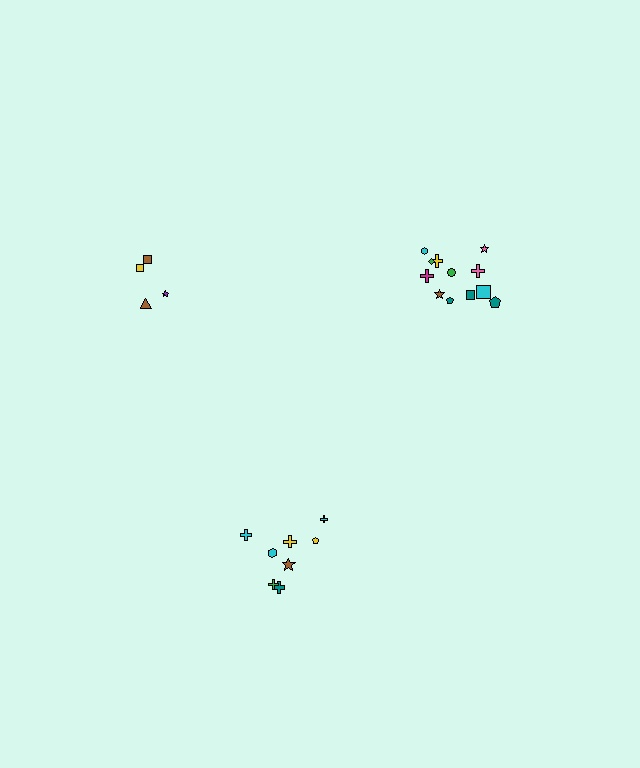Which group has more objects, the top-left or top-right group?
The top-right group.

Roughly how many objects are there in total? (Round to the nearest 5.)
Roughly 25 objects in total.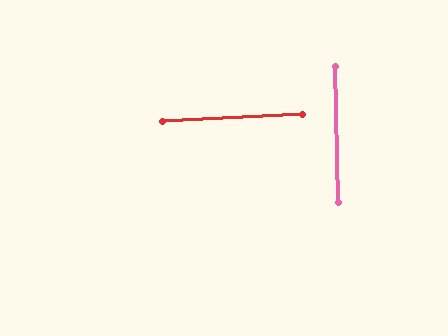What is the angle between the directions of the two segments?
Approximately 88 degrees.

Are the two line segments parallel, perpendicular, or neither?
Perpendicular — they meet at approximately 88°.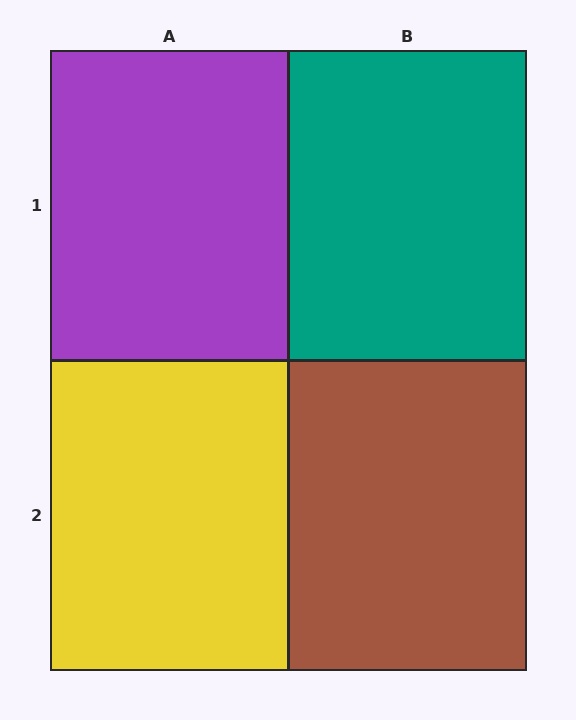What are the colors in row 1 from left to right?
Purple, teal.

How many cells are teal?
1 cell is teal.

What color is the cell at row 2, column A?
Yellow.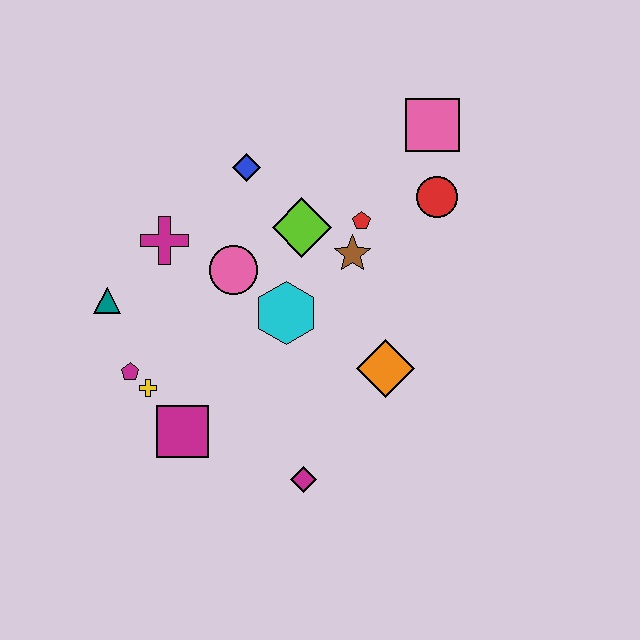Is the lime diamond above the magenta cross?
Yes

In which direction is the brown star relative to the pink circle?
The brown star is to the right of the pink circle.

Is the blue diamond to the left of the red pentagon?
Yes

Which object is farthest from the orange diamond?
The teal triangle is farthest from the orange diamond.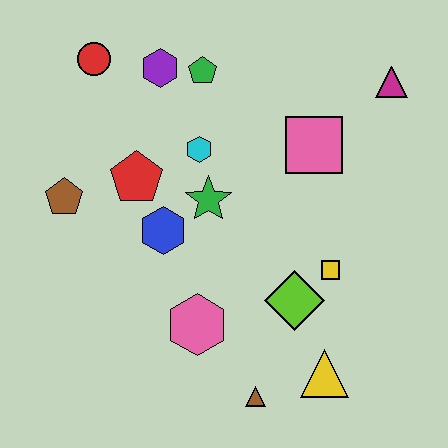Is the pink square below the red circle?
Yes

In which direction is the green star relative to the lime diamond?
The green star is above the lime diamond.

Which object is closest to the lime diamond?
The yellow square is closest to the lime diamond.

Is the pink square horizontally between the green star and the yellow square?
Yes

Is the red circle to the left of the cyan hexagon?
Yes